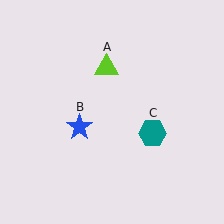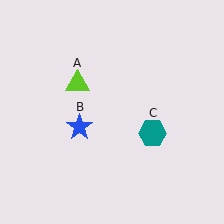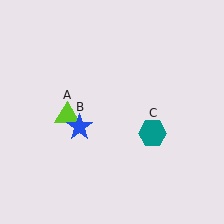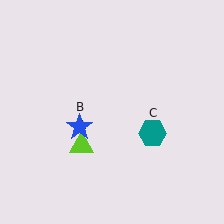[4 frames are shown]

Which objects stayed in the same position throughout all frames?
Blue star (object B) and teal hexagon (object C) remained stationary.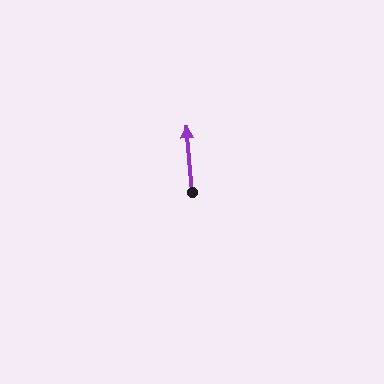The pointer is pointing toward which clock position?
Roughly 12 o'clock.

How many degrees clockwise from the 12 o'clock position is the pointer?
Approximately 355 degrees.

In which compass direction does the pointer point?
North.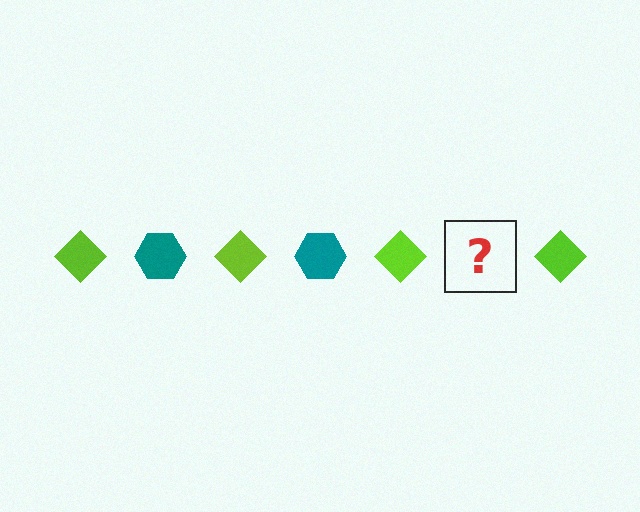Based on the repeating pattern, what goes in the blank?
The blank should be a teal hexagon.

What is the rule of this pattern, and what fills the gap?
The rule is that the pattern alternates between lime diamond and teal hexagon. The gap should be filled with a teal hexagon.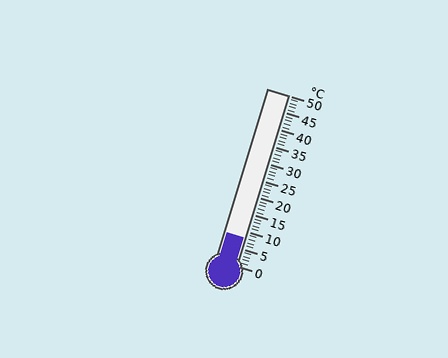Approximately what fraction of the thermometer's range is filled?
The thermometer is filled to approximately 15% of its range.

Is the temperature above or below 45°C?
The temperature is below 45°C.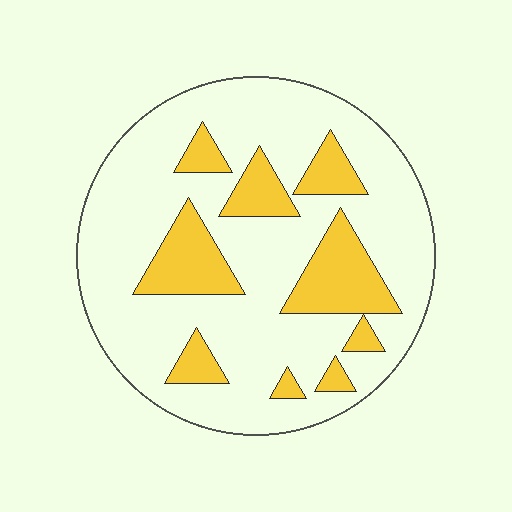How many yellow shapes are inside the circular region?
9.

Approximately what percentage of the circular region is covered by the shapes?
Approximately 25%.